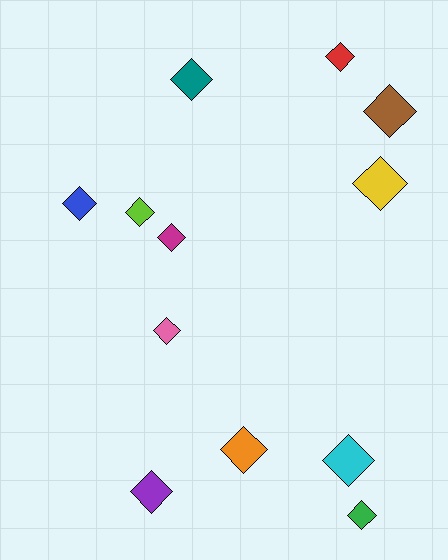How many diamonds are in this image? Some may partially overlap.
There are 12 diamonds.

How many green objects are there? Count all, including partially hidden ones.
There is 1 green object.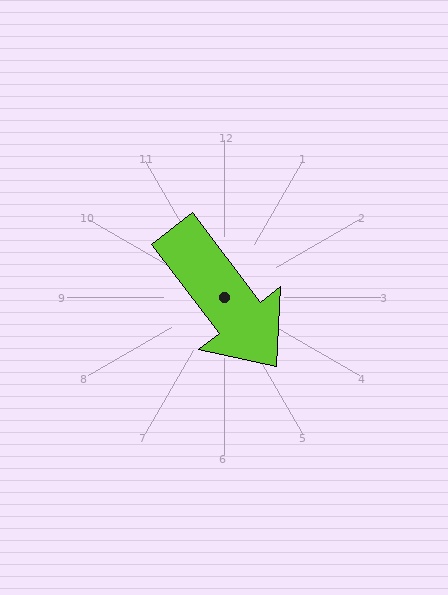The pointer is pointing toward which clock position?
Roughly 5 o'clock.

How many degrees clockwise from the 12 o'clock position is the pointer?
Approximately 143 degrees.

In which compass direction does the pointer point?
Southeast.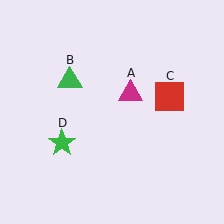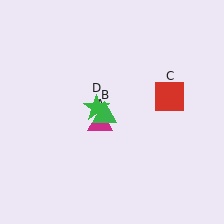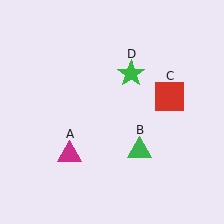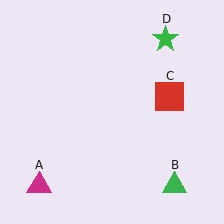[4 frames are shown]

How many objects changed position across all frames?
3 objects changed position: magenta triangle (object A), green triangle (object B), green star (object D).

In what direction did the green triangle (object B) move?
The green triangle (object B) moved down and to the right.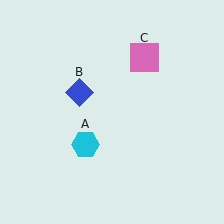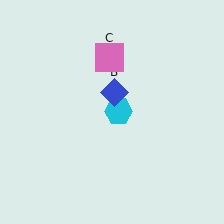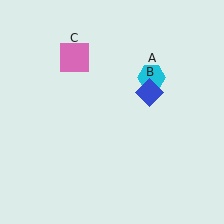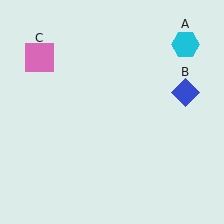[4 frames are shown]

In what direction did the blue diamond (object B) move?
The blue diamond (object B) moved right.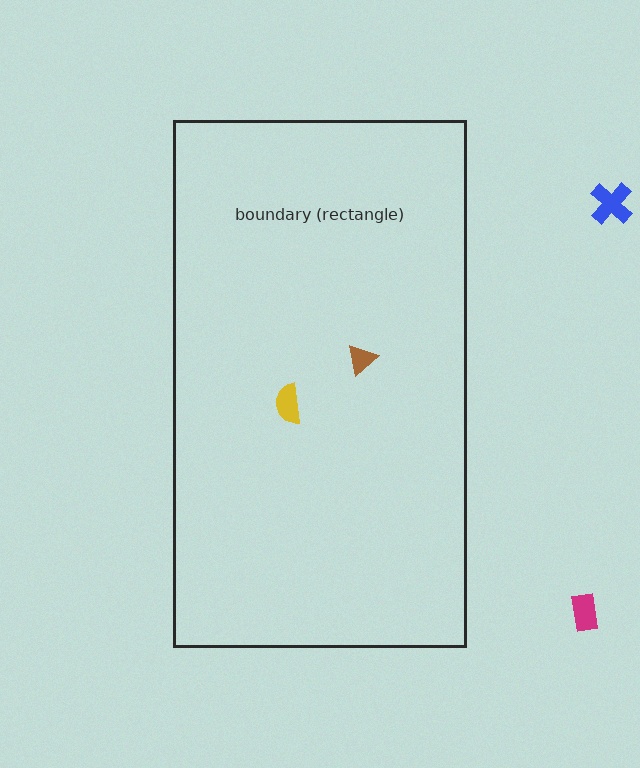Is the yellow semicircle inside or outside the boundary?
Inside.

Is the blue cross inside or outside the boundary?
Outside.